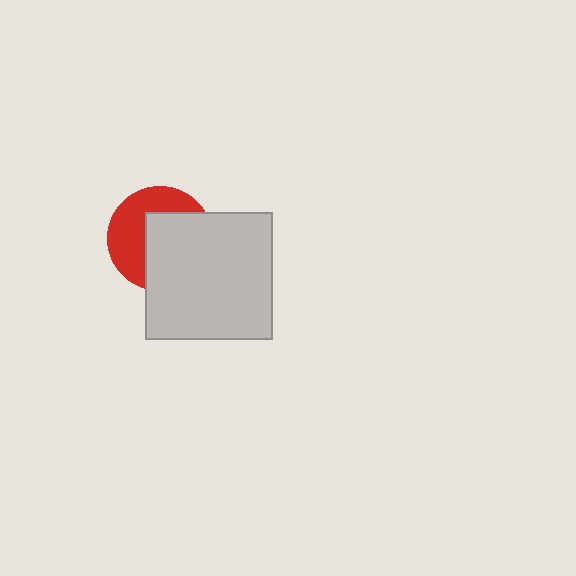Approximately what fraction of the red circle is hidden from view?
Roughly 54% of the red circle is hidden behind the light gray square.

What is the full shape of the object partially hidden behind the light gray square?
The partially hidden object is a red circle.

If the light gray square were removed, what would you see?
You would see the complete red circle.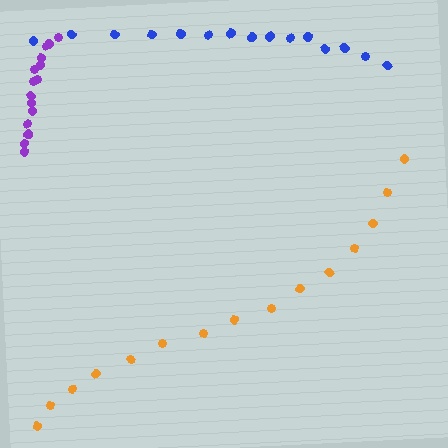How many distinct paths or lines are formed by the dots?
There are 3 distinct paths.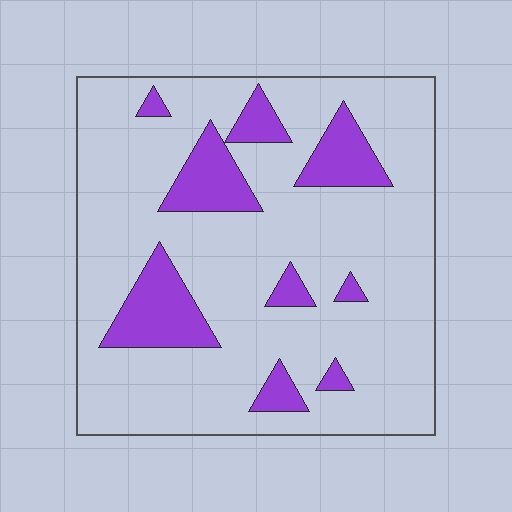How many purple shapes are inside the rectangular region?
9.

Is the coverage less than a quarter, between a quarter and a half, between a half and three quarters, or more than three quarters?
Less than a quarter.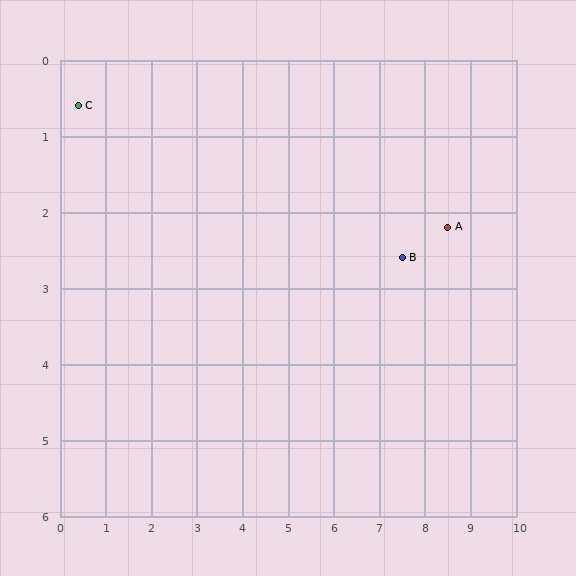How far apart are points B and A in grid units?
Points B and A are about 1.1 grid units apart.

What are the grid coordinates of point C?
Point C is at approximately (0.4, 0.6).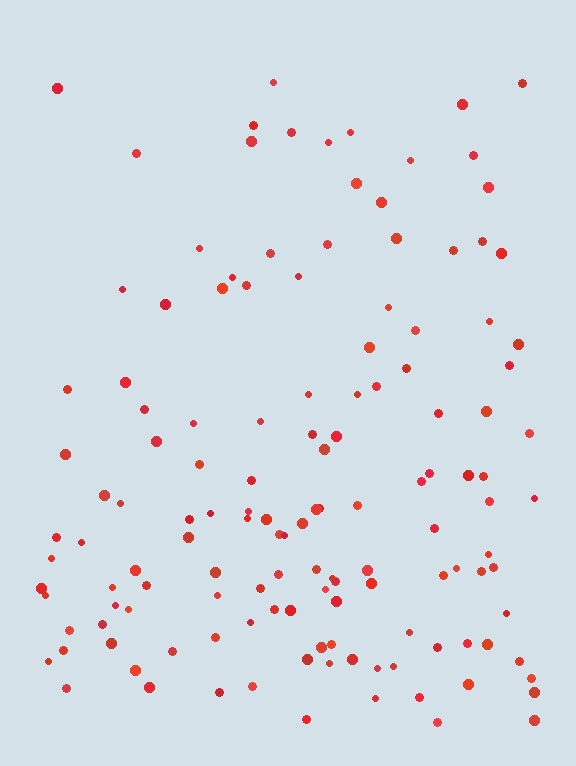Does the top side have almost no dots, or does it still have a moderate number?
Still a moderate number, just noticeably fewer than the bottom.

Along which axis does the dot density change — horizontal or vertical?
Vertical.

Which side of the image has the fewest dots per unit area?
The top.